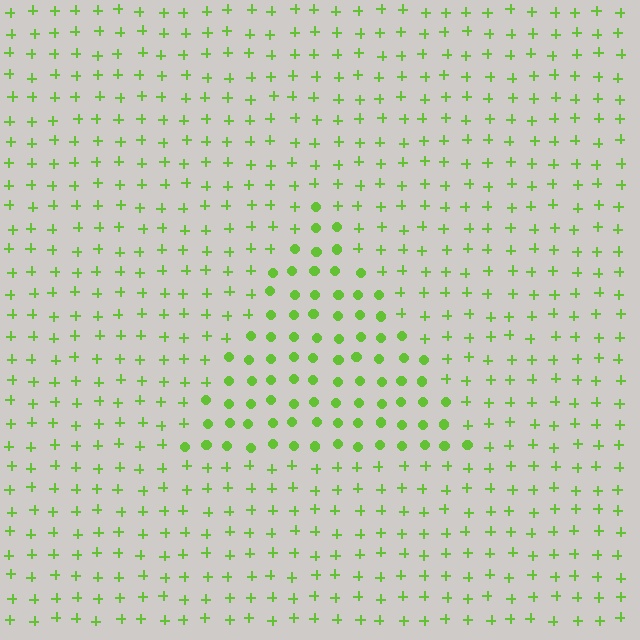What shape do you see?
I see a triangle.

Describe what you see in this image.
The image is filled with small lime elements arranged in a uniform grid. A triangle-shaped region contains circles, while the surrounding area contains plus signs. The boundary is defined purely by the change in element shape.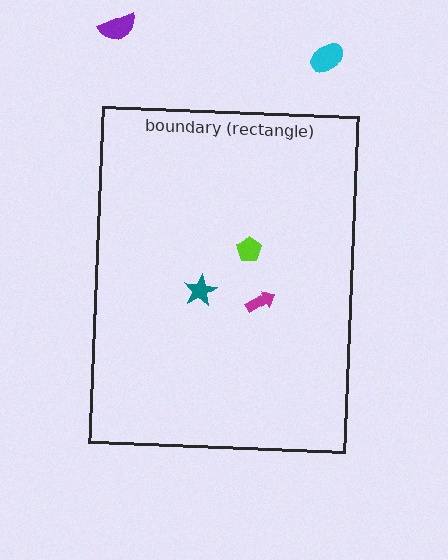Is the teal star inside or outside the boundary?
Inside.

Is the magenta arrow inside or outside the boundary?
Inside.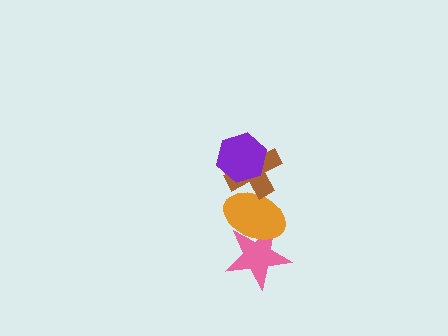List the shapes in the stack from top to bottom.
From top to bottom: the purple hexagon, the brown cross, the orange ellipse, the pink star.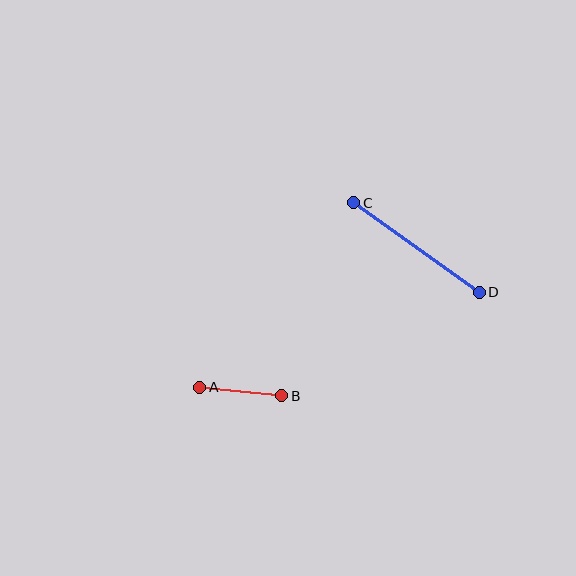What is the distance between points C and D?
The distance is approximately 154 pixels.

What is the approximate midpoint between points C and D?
The midpoint is at approximately (417, 247) pixels.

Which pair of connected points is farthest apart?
Points C and D are farthest apart.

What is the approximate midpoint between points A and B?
The midpoint is at approximately (241, 392) pixels.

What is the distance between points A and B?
The distance is approximately 82 pixels.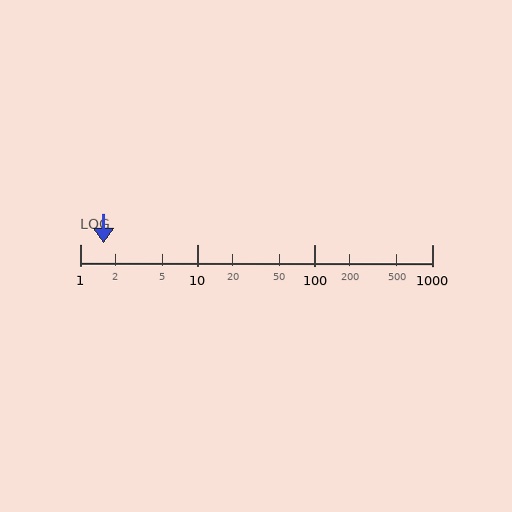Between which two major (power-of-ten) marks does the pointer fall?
The pointer is between 1 and 10.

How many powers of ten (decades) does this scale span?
The scale spans 3 decades, from 1 to 1000.